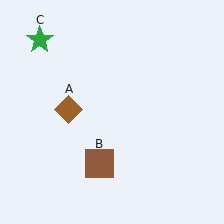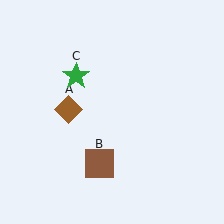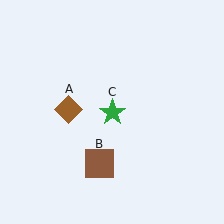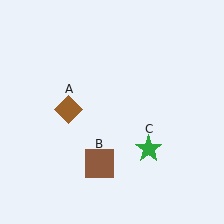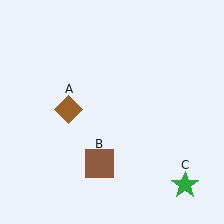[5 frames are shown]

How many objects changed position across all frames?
1 object changed position: green star (object C).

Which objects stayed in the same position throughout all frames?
Brown diamond (object A) and brown square (object B) remained stationary.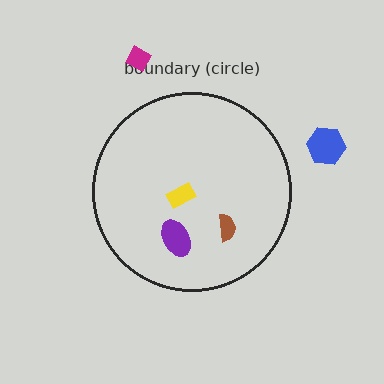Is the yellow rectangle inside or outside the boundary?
Inside.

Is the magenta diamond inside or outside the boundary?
Outside.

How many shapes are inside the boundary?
3 inside, 2 outside.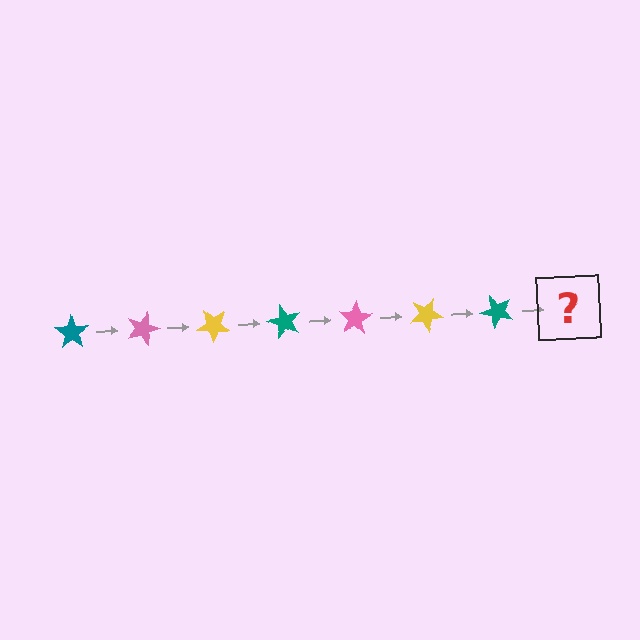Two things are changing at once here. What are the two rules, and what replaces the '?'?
The two rules are that it rotates 20 degrees each step and the color cycles through teal, pink, and yellow. The '?' should be a pink star, rotated 140 degrees from the start.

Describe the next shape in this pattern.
It should be a pink star, rotated 140 degrees from the start.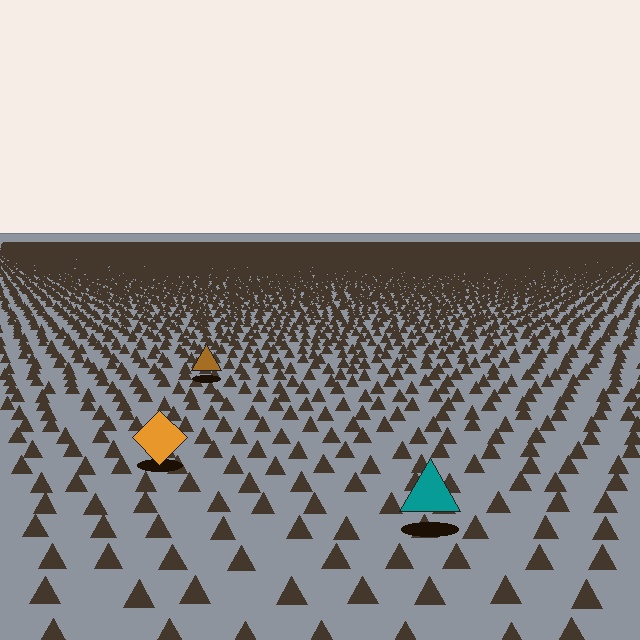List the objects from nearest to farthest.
From nearest to farthest: the teal triangle, the orange diamond, the brown triangle.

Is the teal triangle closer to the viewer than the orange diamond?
Yes. The teal triangle is closer — you can tell from the texture gradient: the ground texture is coarser near it.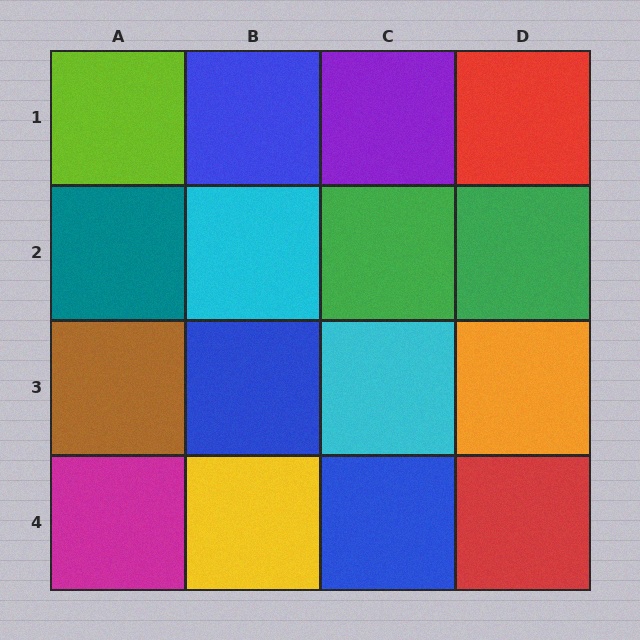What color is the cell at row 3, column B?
Blue.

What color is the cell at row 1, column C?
Purple.